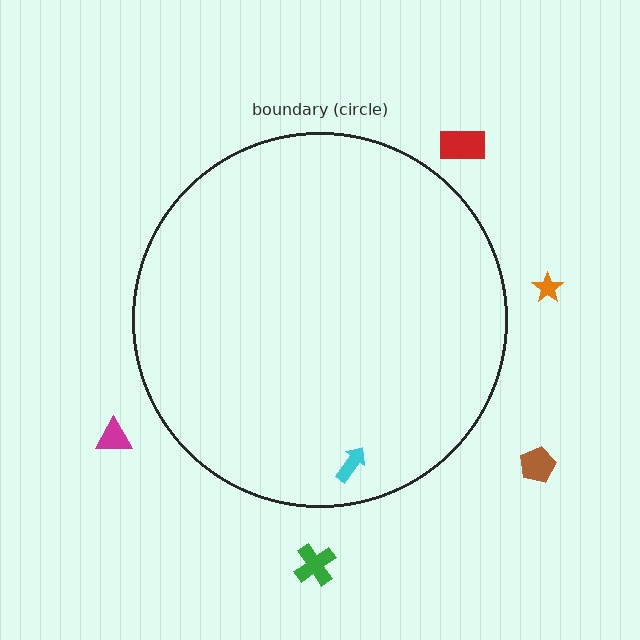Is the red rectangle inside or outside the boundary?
Outside.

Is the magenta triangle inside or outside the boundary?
Outside.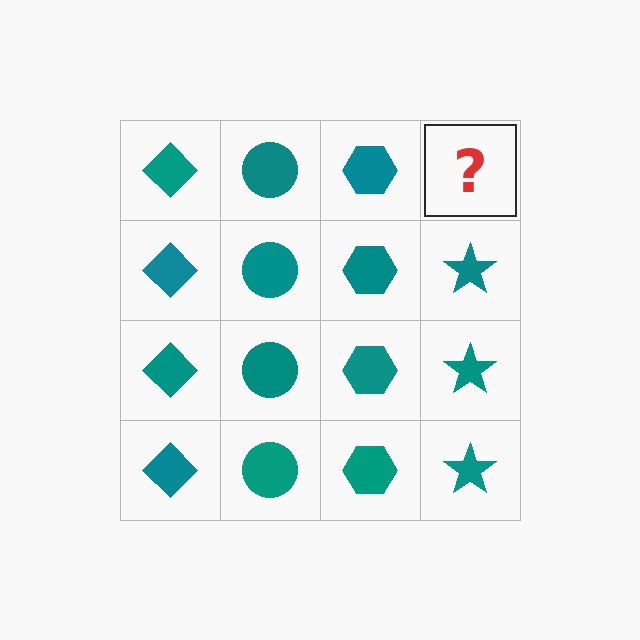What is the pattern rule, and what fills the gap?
The rule is that each column has a consistent shape. The gap should be filled with a teal star.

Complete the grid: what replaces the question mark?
The question mark should be replaced with a teal star.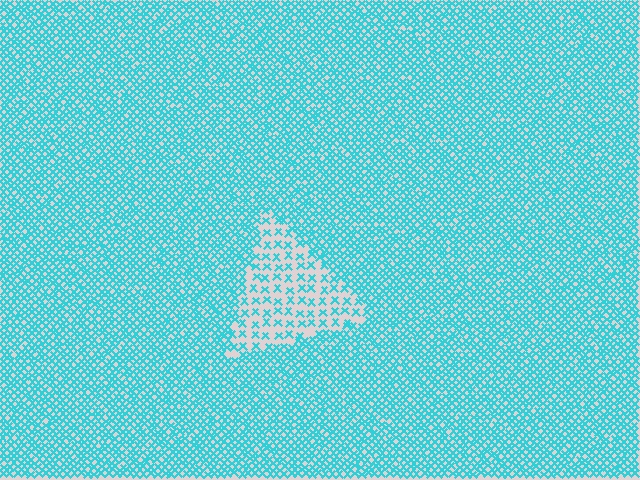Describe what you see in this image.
The image contains small cyan elements arranged at two different densities. A triangle-shaped region is visible where the elements are less densely packed than the surrounding area.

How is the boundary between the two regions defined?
The boundary is defined by a change in element density (approximately 2.6x ratio). All elements are the same color, size, and shape.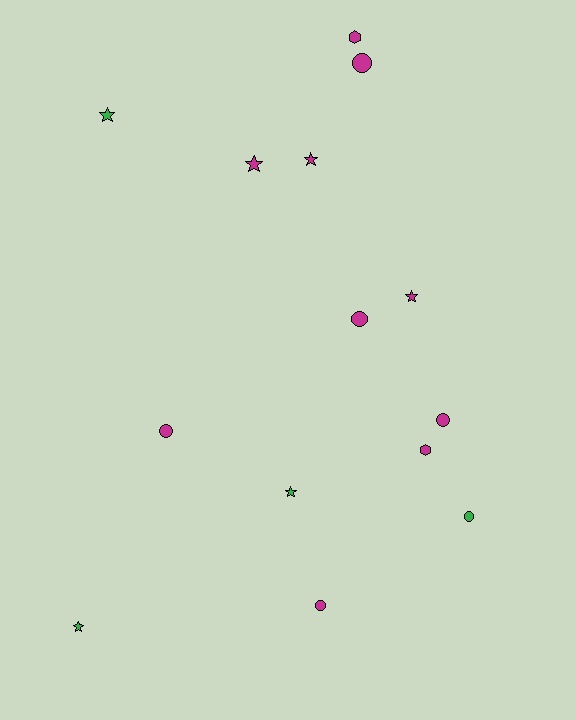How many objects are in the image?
There are 14 objects.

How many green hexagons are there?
There are no green hexagons.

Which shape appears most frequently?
Circle, with 6 objects.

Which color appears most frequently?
Magenta, with 10 objects.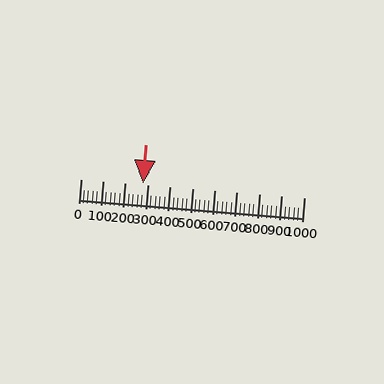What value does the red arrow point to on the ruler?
The red arrow points to approximately 278.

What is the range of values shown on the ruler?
The ruler shows values from 0 to 1000.